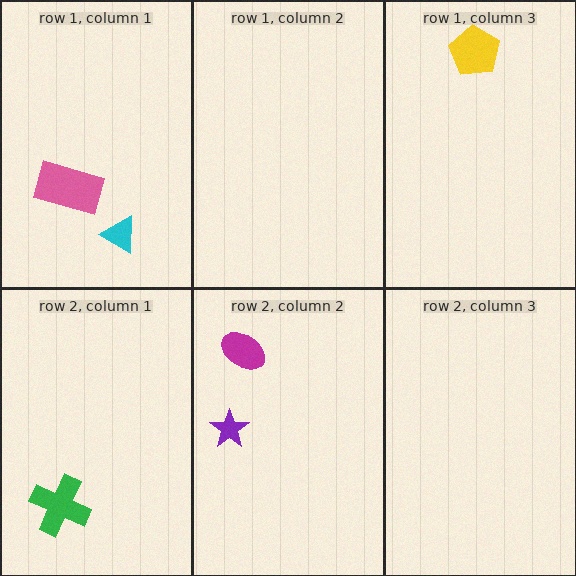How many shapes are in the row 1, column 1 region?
2.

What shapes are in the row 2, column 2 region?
The purple star, the magenta ellipse.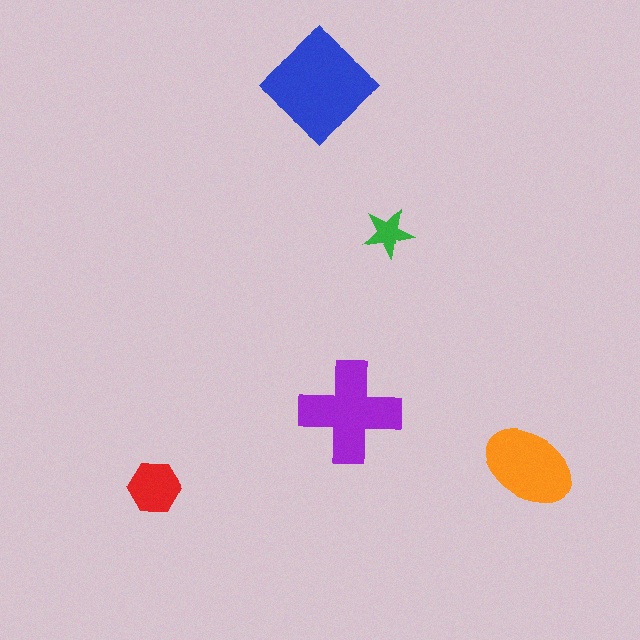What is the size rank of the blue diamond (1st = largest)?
1st.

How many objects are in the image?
There are 5 objects in the image.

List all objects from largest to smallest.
The blue diamond, the purple cross, the orange ellipse, the red hexagon, the green star.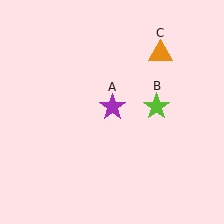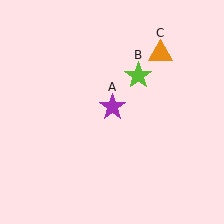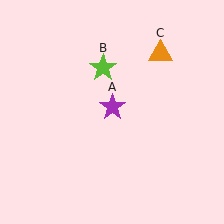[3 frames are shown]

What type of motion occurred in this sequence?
The lime star (object B) rotated counterclockwise around the center of the scene.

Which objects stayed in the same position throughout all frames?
Purple star (object A) and orange triangle (object C) remained stationary.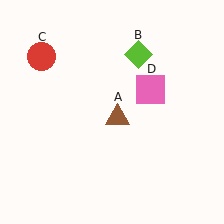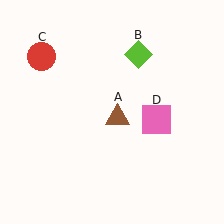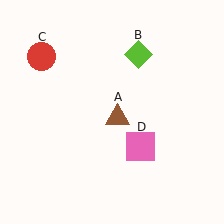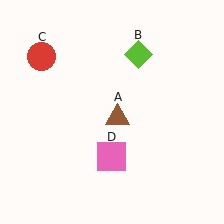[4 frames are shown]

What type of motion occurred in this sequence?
The pink square (object D) rotated clockwise around the center of the scene.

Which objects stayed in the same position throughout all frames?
Brown triangle (object A) and lime diamond (object B) and red circle (object C) remained stationary.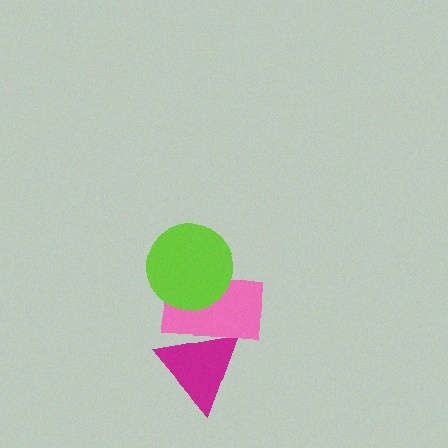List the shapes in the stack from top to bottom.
From top to bottom: the lime circle, the pink rectangle, the magenta triangle.